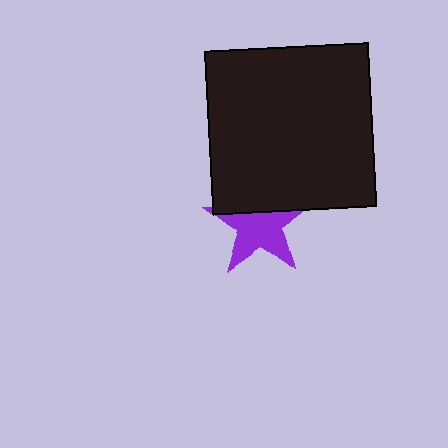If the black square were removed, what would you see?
You would see the complete purple star.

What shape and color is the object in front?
The object in front is a black square.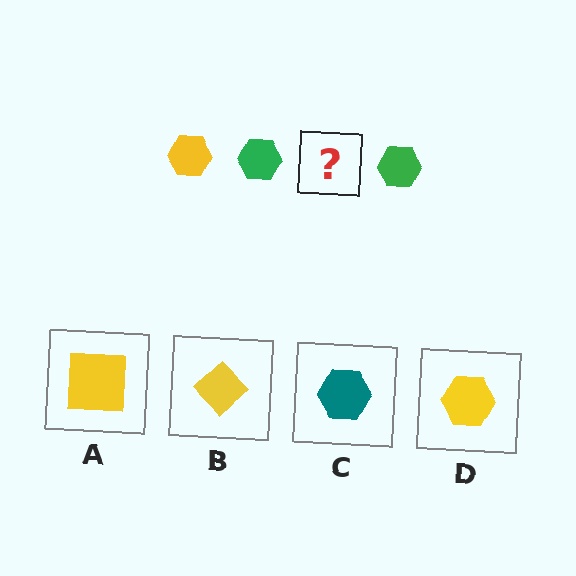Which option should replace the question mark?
Option D.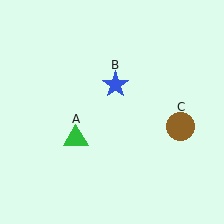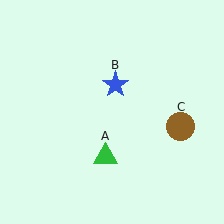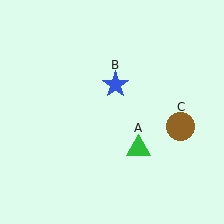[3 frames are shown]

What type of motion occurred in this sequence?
The green triangle (object A) rotated counterclockwise around the center of the scene.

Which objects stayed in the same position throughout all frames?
Blue star (object B) and brown circle (object C) remained stationary.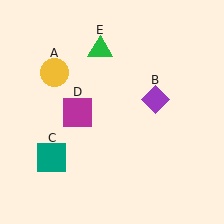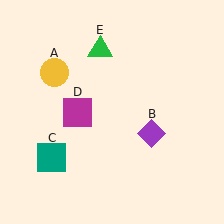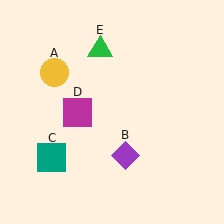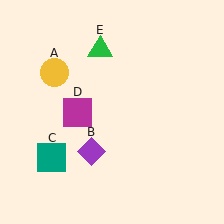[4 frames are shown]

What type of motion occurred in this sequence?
The purple diamond (object B) rotated clockwise around the center of the scene.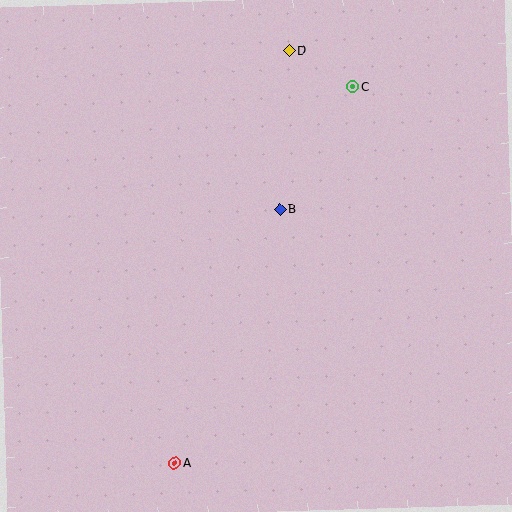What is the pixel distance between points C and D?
The distance between C and D is 73 pixels.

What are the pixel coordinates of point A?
Point A is at (175, 463).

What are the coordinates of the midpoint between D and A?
The midpoint between D and A is at (232, 257).